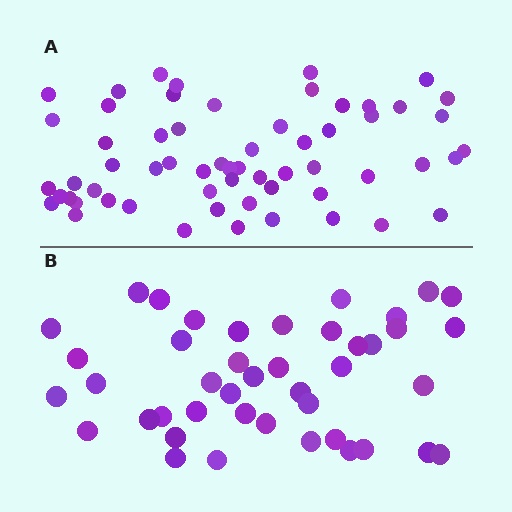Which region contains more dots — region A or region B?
Region A (the top region) has more dots.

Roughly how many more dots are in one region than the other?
Region A has approximately 15 more dots than region B.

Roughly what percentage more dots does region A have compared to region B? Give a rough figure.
About 40% more.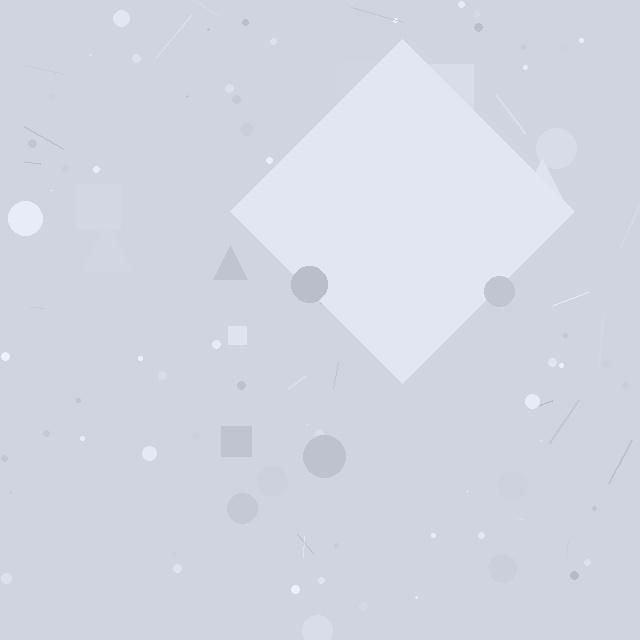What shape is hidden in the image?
A diamond is hidden in the image.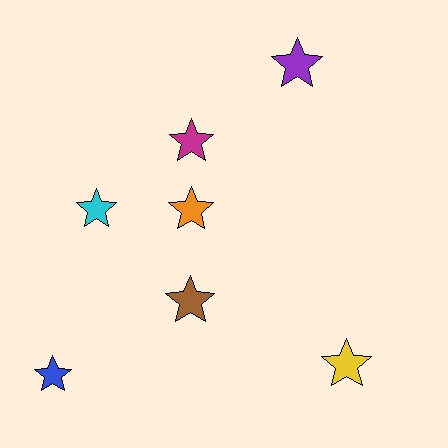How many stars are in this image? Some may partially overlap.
There are 7 stars.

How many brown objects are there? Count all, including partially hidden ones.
There is 1 brown object.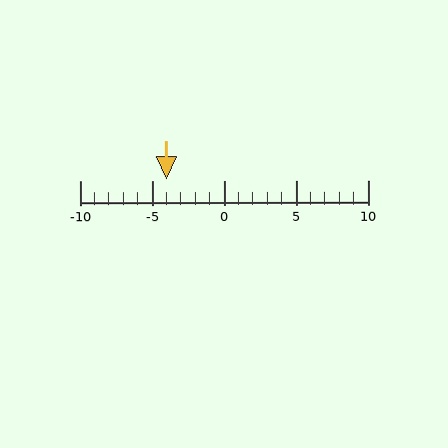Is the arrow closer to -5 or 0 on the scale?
The arrow is closer to -5.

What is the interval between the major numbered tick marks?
The major tick marks are spaced 5 units apart.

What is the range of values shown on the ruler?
The ruler shows values from -10 to 10.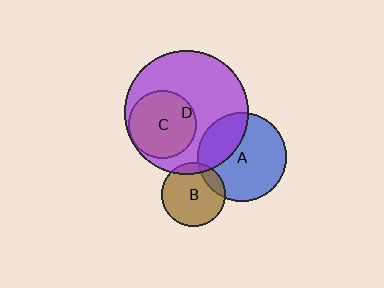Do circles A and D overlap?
Yes.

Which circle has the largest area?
Circle D (purple).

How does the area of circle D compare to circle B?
Approximately 3.7 times.